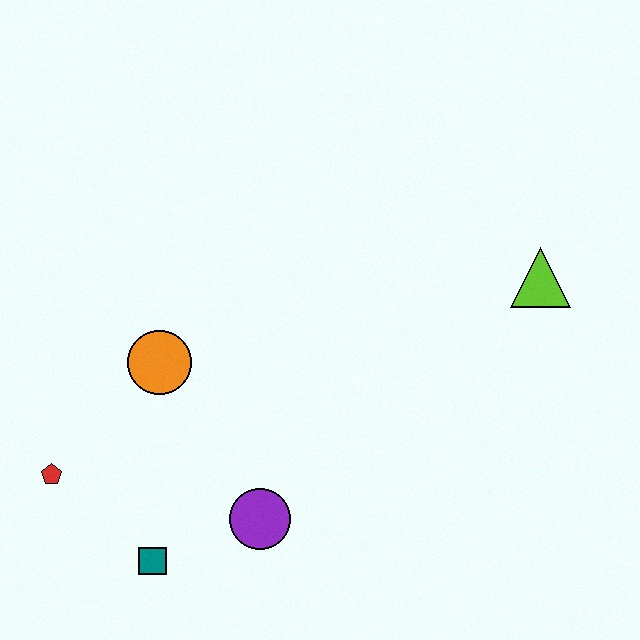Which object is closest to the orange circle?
The red pentagon is closest to the orange circle.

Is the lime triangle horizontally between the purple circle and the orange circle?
No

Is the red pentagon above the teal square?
Yes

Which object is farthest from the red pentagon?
The lime triangle is farthest from the red pentagon.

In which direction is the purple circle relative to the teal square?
The purple circle is to the right of the teal square.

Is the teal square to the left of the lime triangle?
Yes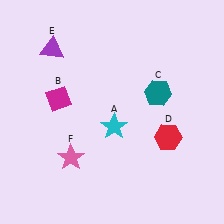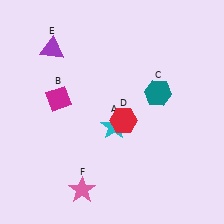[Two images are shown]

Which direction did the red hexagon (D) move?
The red hexagon (D) moved left.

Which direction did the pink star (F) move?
The pink star (F) moved down.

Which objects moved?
The objects that moved are: the red hexagon (D), the pink star (F).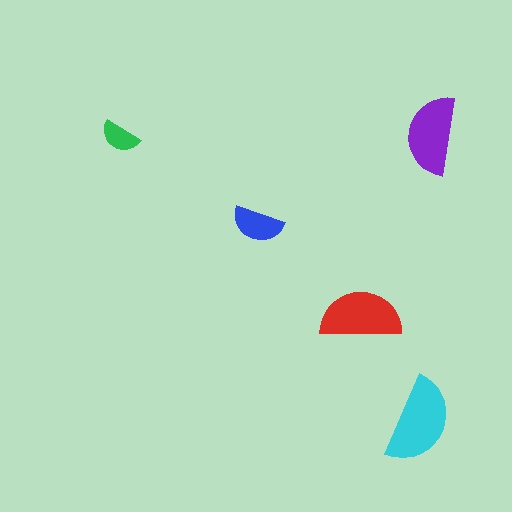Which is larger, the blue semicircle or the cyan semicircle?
The cyan one.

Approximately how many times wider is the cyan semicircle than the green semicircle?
About 2 times wider.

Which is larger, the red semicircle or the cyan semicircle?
The cyan one.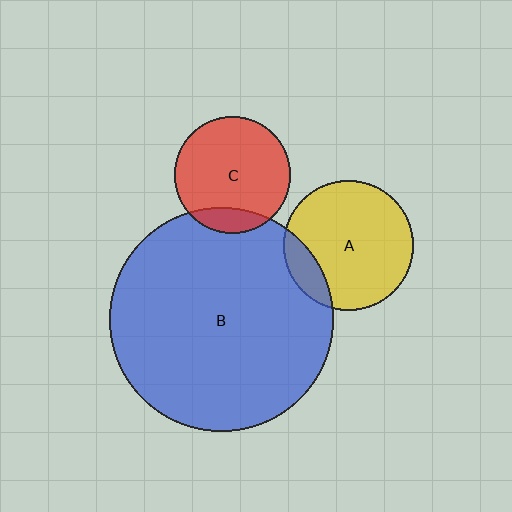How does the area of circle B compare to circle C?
Approximately 3.7 times.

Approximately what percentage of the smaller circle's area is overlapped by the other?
Approximately 15%.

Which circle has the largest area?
Circle B (blue).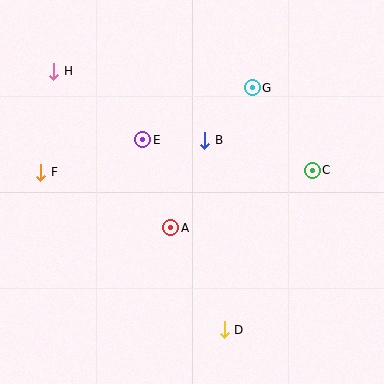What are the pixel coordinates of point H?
Point H is at (54, 71).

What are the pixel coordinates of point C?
Point C is at (312, 170).